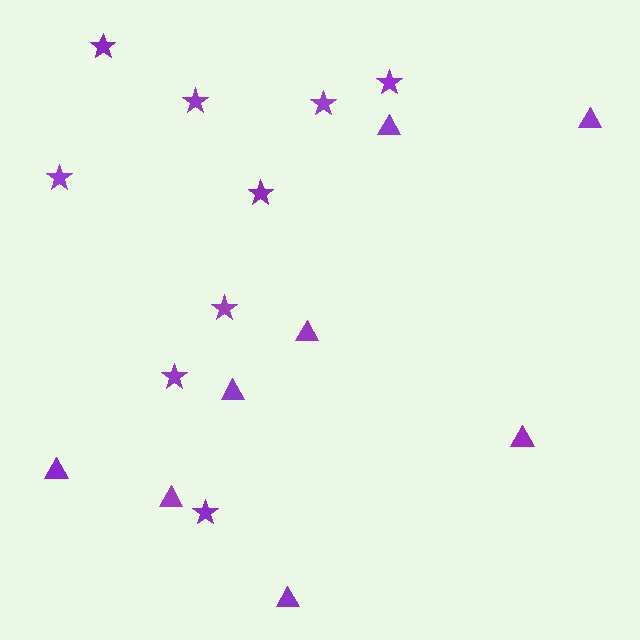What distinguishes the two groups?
There are 2 groups: one group of triangles (8) and one group of stars (9).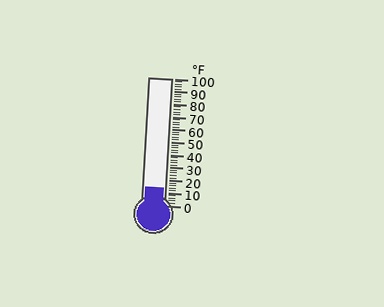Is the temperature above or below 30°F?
The temperature is below 30°F.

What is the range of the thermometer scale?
The thermometer scale ranges from 0°F to 100°F.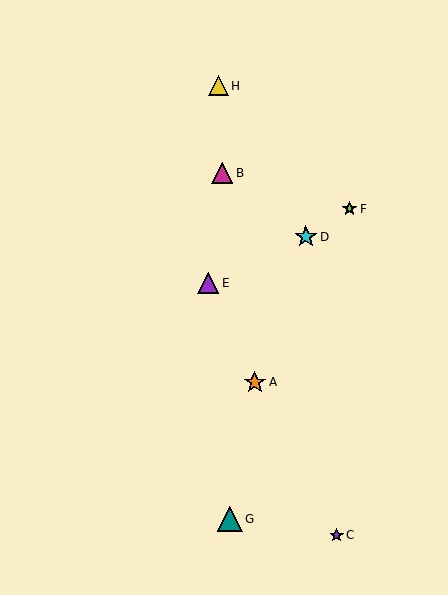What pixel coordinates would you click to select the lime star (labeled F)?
Click at (350, 209) to select the lime star F.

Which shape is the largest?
The teal triangle (labeled G) is the largest.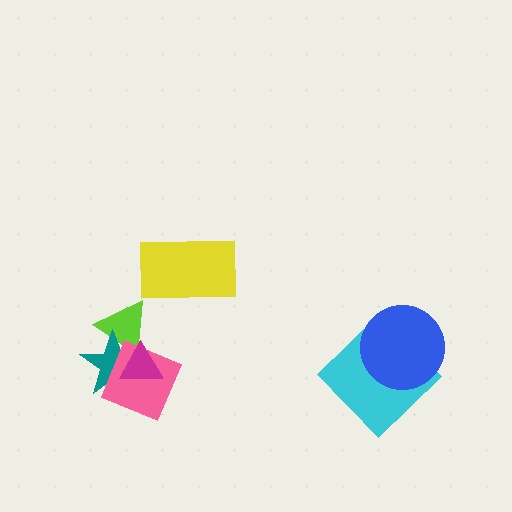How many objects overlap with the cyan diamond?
1 object overlaps with the cyan diamond.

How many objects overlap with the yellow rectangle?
0 objects overlap with the yellow rectangle.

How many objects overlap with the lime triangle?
2 objects overlap with the lime triangle.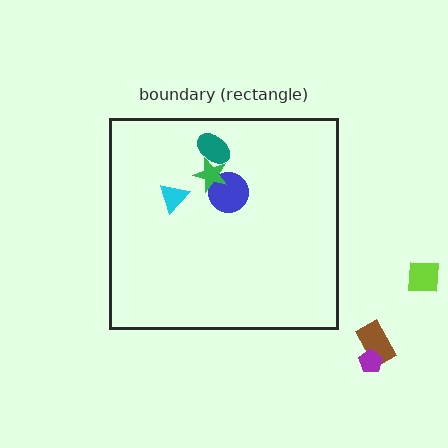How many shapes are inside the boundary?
4 inside, 3 outside.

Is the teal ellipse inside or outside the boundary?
Inside.